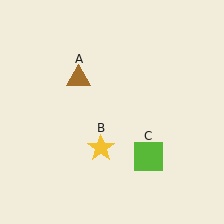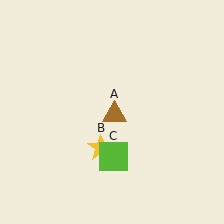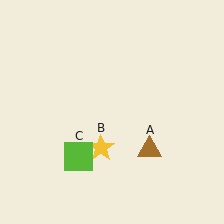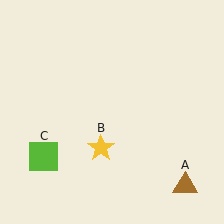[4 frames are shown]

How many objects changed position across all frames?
2 objects changed position: brown triangle (object A), lime square (object C).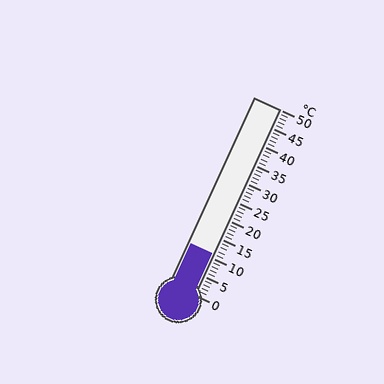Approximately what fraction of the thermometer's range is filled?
The thermometer is filled to approximately 20% of its range.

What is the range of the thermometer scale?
The thermometer scale ranges from 0°C to 50°C.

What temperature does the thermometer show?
The thermometer shows approximately 11°C.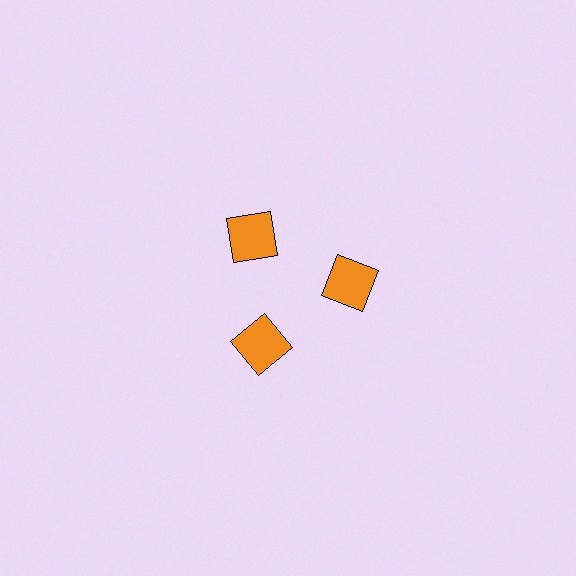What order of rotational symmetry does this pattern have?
This pattern has 3-fold rotational symmetry.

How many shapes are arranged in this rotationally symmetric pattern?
There are 3 shapes, arranged in 3 groups of 1.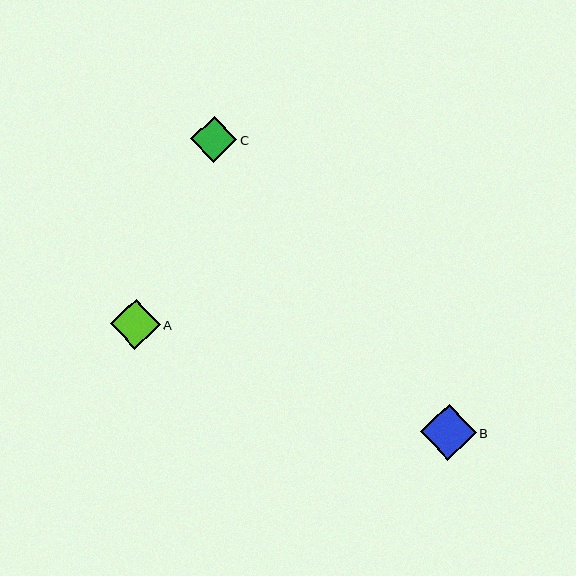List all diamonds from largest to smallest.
From largest to smallest: B, A, C.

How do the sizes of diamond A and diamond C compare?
Diamond A and diamond C are approximately the same size.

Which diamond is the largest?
Diamond B is the largest with a size of approximately 56 pixels.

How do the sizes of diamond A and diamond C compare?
Diamond A and diamond C are approximately the same size.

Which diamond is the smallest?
Diamond C is the smallest with a size of approximately 46 pixels.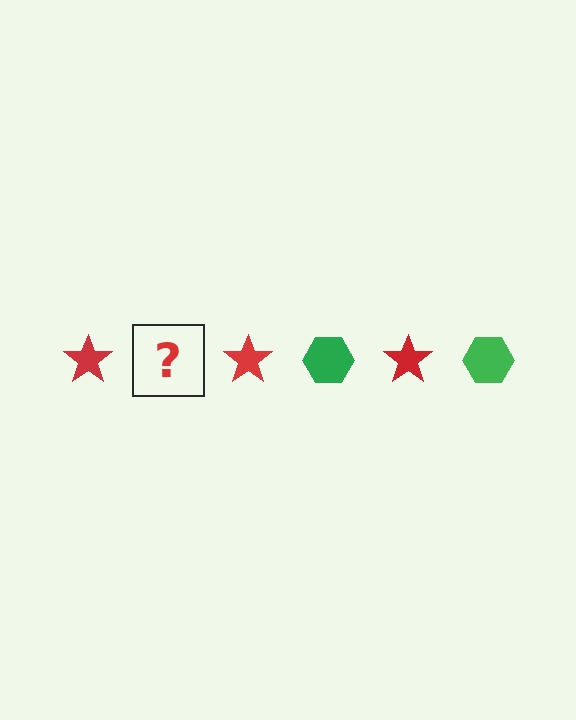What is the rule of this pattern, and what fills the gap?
The rule is that the pattern alternates between red star and green hexagon. The gap should be filled with a green hexagon.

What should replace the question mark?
The question mark should be replaced with a green hexagon.